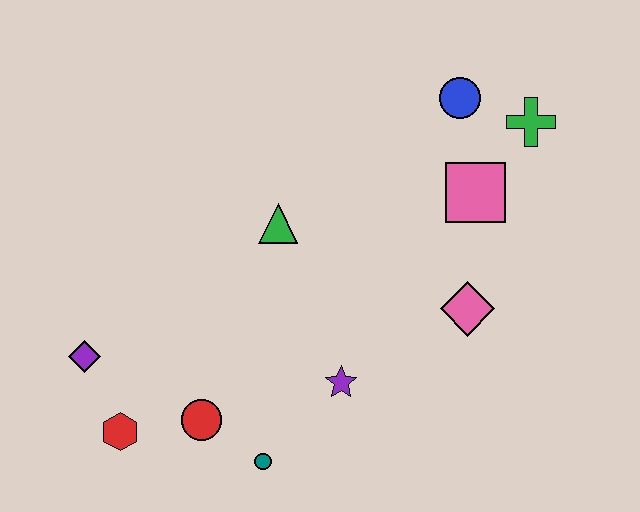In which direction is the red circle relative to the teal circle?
The red circle is to the left of the teal circle.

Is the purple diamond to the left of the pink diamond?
Yes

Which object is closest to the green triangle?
The purple star is closest to the green triangle.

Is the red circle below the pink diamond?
Yes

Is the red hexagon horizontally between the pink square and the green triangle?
No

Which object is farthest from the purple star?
The green cross is farthest from the purple star.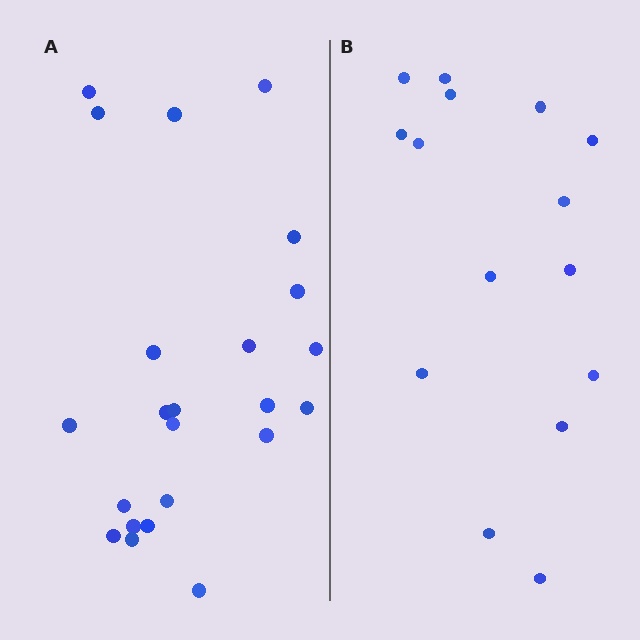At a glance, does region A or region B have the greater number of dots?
Region A (the left region) has more dots.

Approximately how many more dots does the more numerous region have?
Region A has roughly 8 or so more dots than region B.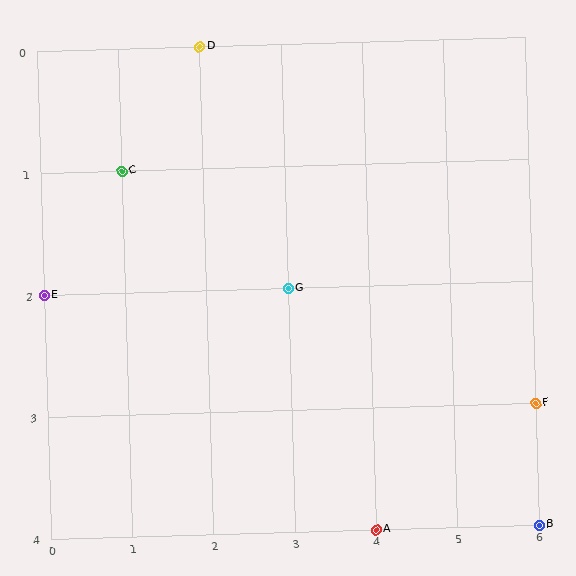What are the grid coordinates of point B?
Point B is at grid coordinates (6, 4).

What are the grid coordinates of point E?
Point E is at grid coordinates (0, 2).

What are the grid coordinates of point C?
Point C is at grid coordinates (1, 1).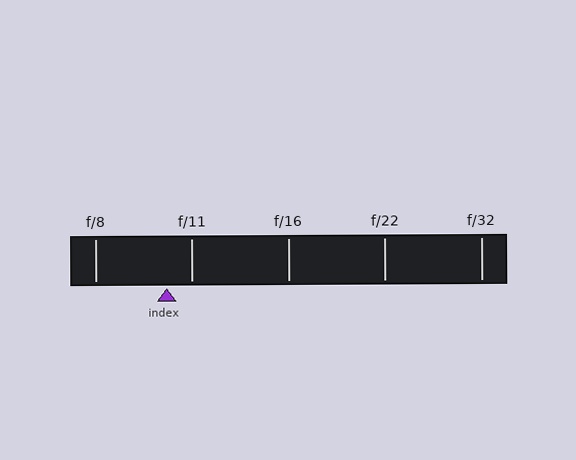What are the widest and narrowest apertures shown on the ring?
The widest aperture shown is f/8 and the narrowest is f/32.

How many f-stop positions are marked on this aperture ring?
There are 5 f-stop positions marked.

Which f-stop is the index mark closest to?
The index mark is closest to f/11.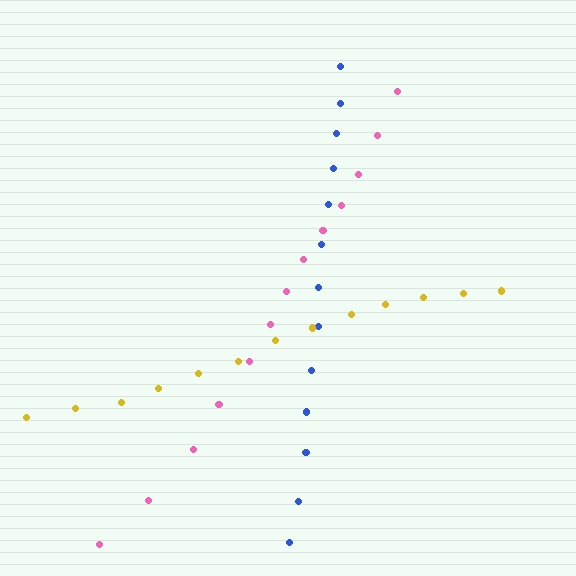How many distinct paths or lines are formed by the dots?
There are 3 distinct paths.